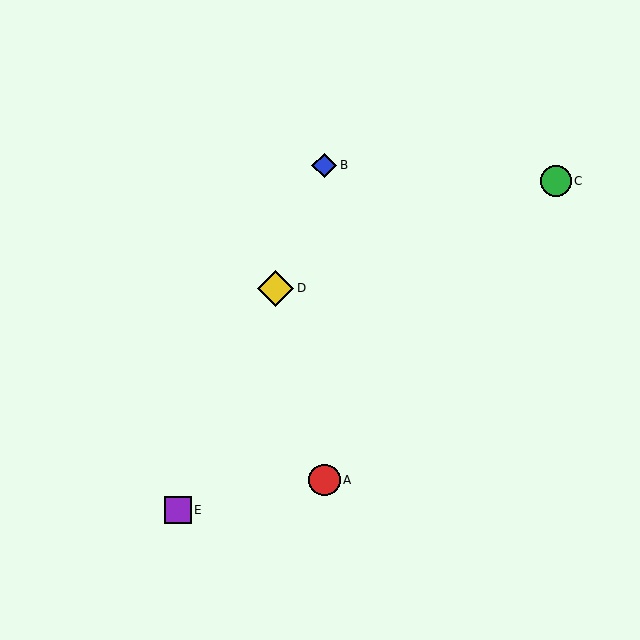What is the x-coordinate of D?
Object D is at x≈276.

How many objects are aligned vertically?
2 objects (A, B) are aligned vertically.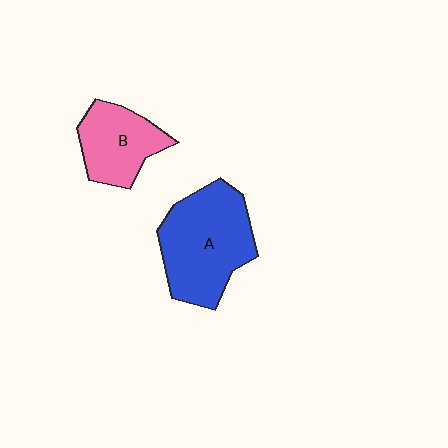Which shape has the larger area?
Shape A (blue).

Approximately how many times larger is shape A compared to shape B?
Approximately 1.6 times.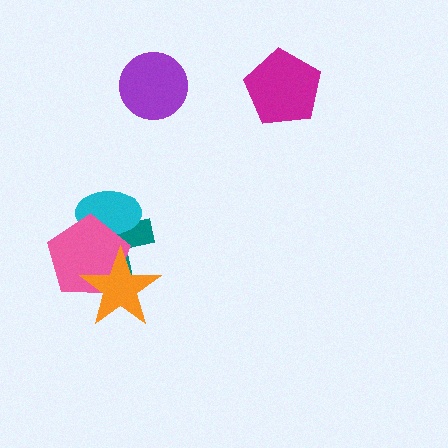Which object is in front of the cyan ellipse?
The pink pentagon is in front of the cyan ellipse.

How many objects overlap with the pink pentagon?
3 objects overlap with the pink pentagon.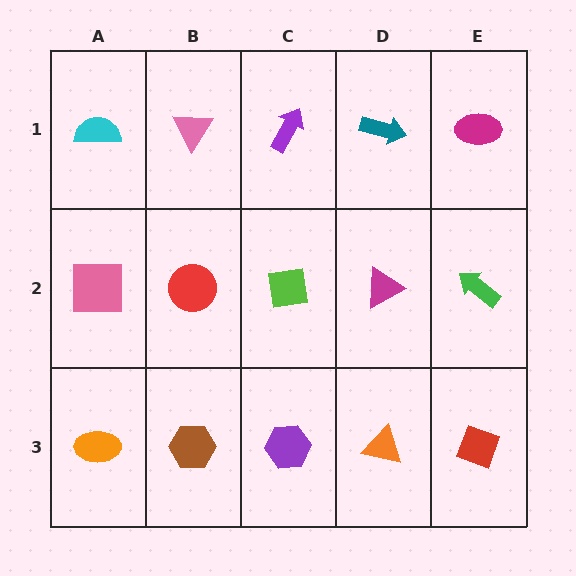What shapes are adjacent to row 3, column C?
A lime square (row 2, column C), a brown hexagon (row 3, column B), an orange triangle (row 3, column D).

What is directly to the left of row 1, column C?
A pink triangle.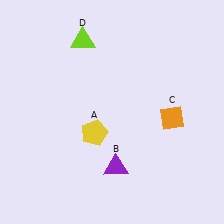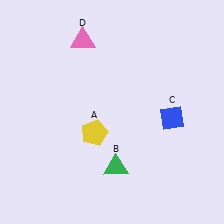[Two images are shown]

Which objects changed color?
B changed from purple to green. C changed from orange to blue. D changed from lime to pink.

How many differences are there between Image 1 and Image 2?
There are 3 differences between the two images.